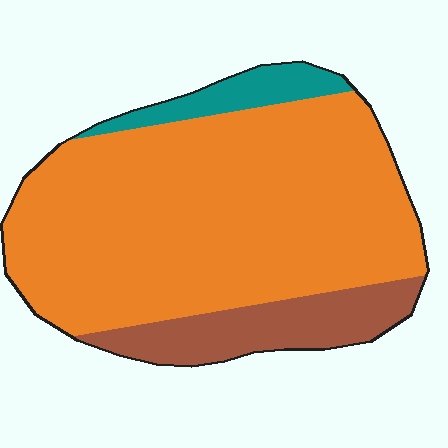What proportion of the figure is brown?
Brown covers around 15% of the figure.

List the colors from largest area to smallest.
From largest to smallest: orange, brown, teal.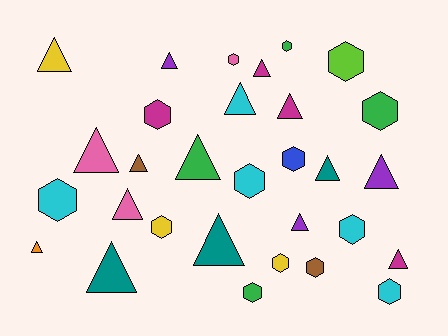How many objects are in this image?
There are 30 objects.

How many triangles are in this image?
There are 16 triangles.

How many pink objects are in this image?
There are 3 pink objects.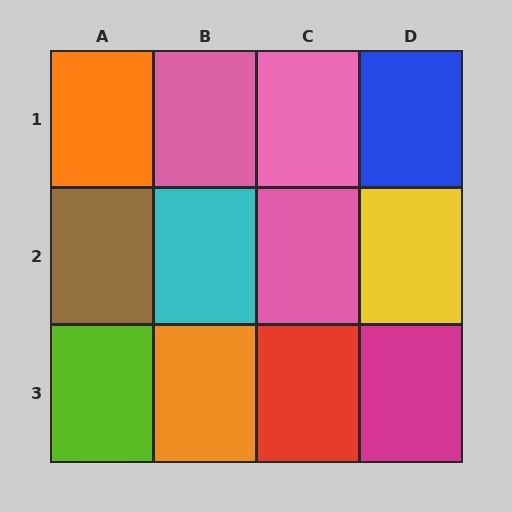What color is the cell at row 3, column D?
Magenta.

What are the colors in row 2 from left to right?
Brown, cyan, pink, yellow.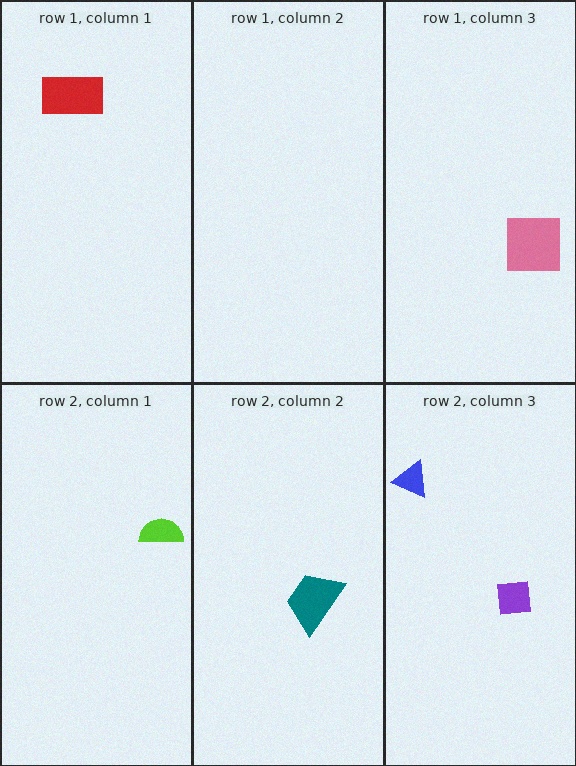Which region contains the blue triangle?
The row 2, column 3 region.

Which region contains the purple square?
The row 2, column 3 region.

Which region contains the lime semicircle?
The row 2, column 1 region.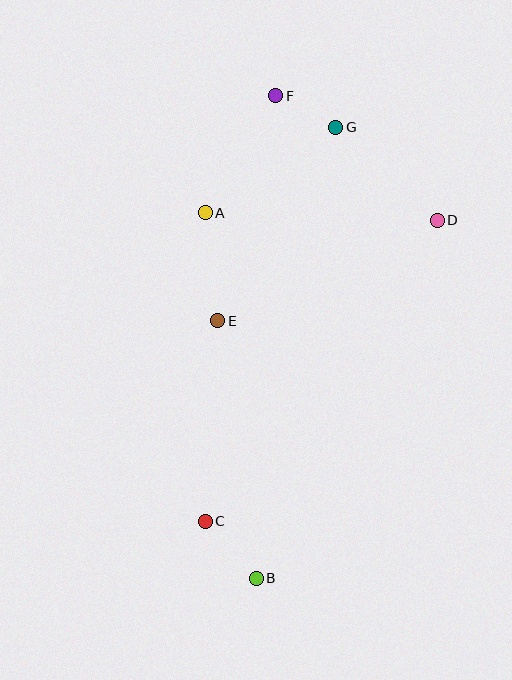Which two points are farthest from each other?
Points B and F are farthest from each other.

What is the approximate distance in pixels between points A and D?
The distance between A and D is approximately 232 pixels.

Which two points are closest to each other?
Points F and G are closest to each other.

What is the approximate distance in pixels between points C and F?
The distance between C and F is approximately 432 pixels.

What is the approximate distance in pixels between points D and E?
The distance between D and E is approximately 241 pixels.